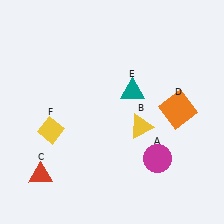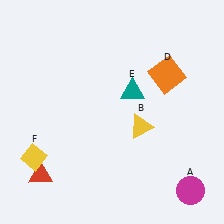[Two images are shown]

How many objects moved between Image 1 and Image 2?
3 objects moved between the two images.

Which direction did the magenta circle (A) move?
The magenta circle (A) moved right.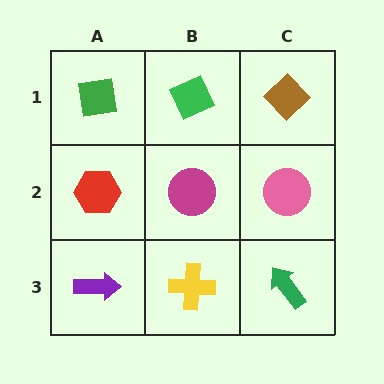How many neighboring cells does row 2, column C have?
3.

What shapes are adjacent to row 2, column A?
A green square (row 1, column A), a purple arrow (row 3, column A), a magenta circle (row 2, column B).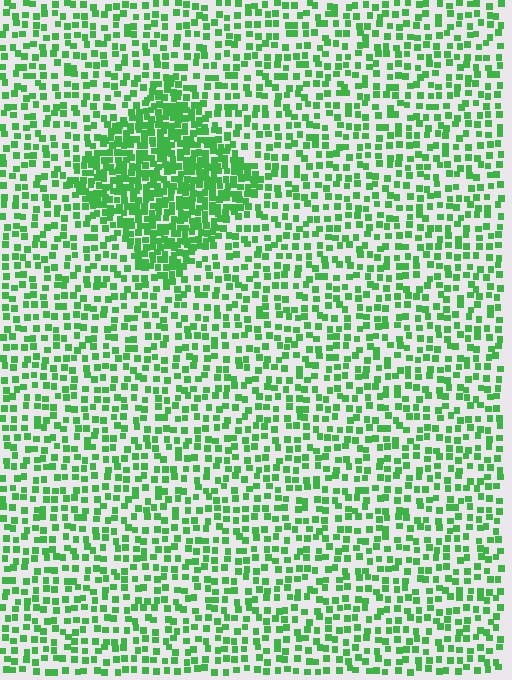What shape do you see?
I see a diamond.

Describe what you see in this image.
The image contains small green elements arranged at two different densities. A diamond-shaped region is visible where the elements are more densely packed than the surrounding area.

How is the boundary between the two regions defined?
The boundary is defined by a change in element density (approximately 2.2x ratio). All elements are the same color, size, and shape.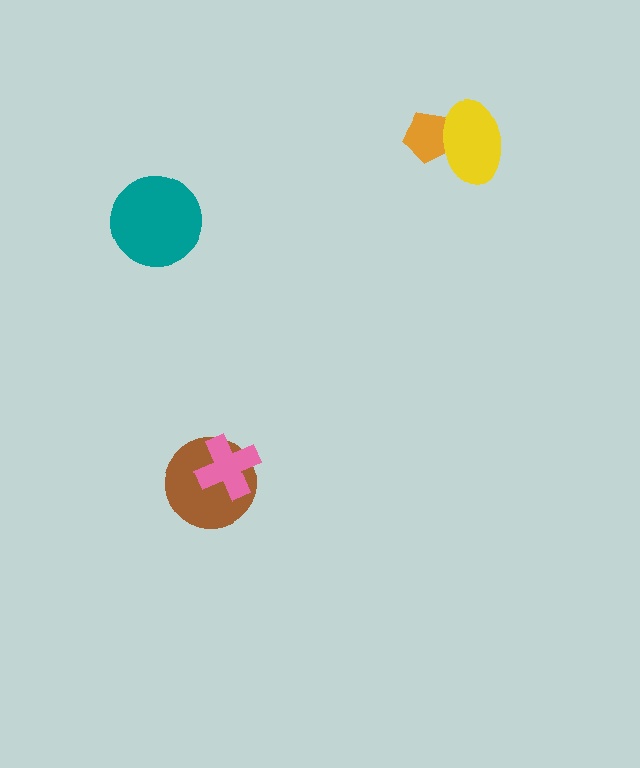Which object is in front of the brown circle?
The pink cross is in front of the brown circle.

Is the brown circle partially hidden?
Yes, it is partially covered by another shape.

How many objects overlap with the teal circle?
0 objects overlap with the teal circle.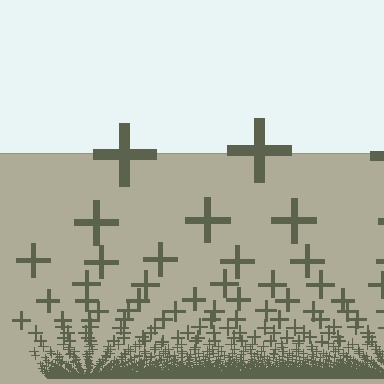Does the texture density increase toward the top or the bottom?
Density increases toward the bottom.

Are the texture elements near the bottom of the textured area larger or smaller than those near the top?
Smaller. The gradient is inverted — elements near the bottom are smaller and denser.